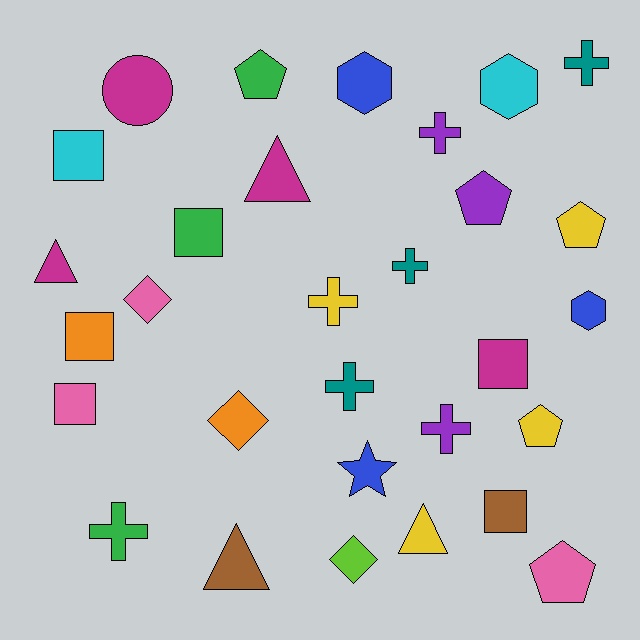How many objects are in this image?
There are 30 objects.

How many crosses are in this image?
There are 7 crosses.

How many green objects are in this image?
There are 3 green objects.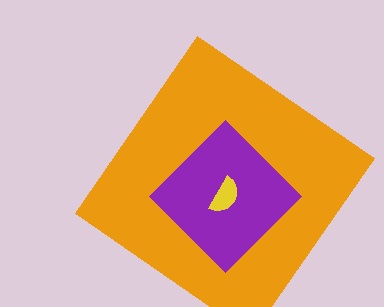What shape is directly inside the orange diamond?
The purple diamond.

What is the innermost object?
The yellow semicircle.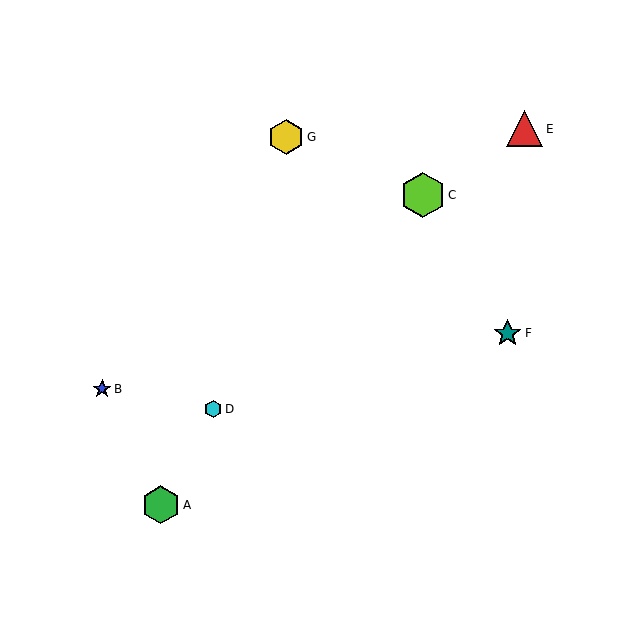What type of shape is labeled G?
Shape G is a yellow hexagon.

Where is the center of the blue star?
The center of the blue star is at (102, 389).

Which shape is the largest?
The lime hexagon (labeled C) is the largest.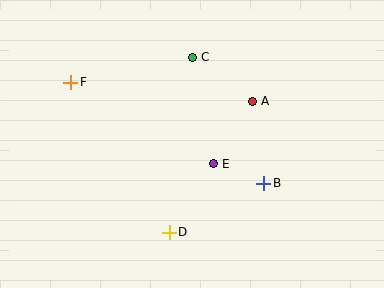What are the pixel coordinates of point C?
Point C is at (192, 57).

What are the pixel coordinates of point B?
Point B is at (264, 183).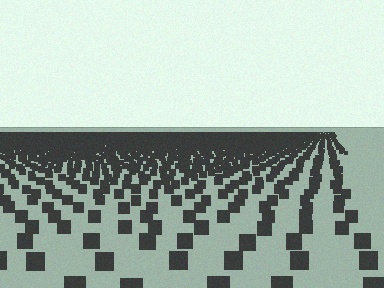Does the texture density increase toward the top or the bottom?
Density increases toward the top.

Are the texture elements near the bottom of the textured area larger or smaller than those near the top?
Larger. Near the bottom, elements are closer to the viewer and appear at a bigger on-screen size.